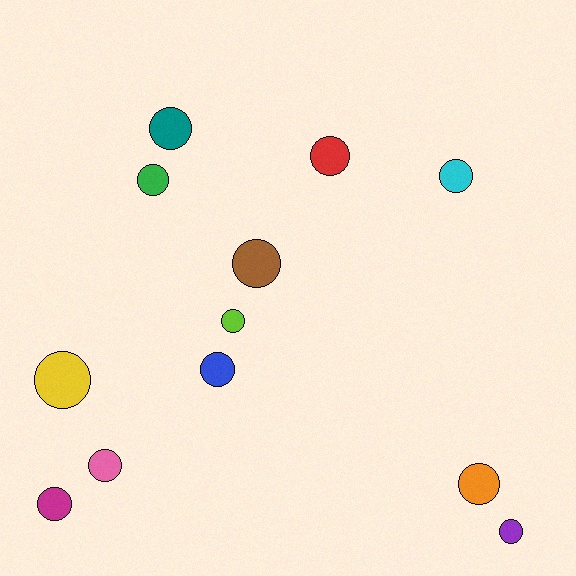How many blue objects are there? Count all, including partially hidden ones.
There is 1 blue object.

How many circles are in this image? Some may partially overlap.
There are 12 circles.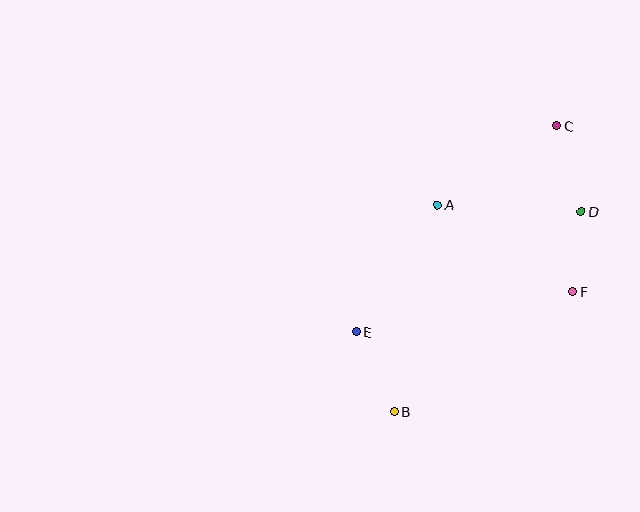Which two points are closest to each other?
Points D and F are closest to each other.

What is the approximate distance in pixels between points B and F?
The distance between B and F is approximately 215 pixels.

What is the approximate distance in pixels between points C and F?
The distance between C and F is approximately 166 pixels.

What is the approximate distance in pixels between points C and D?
The distance between C and D is approximately 89 pixels.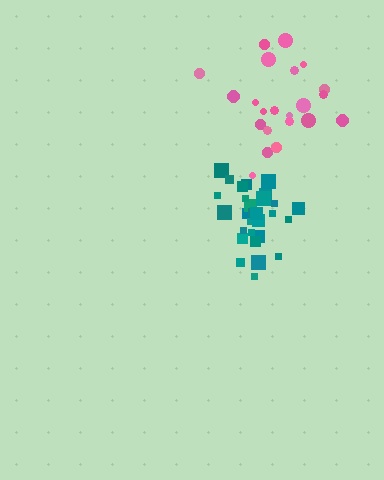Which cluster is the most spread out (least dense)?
Pink.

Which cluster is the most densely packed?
Teal.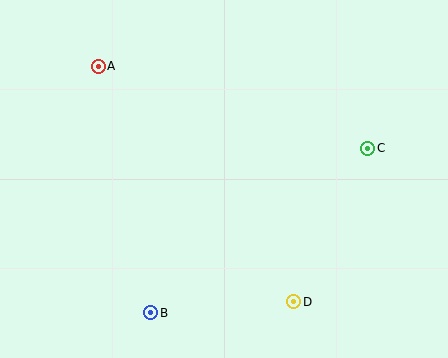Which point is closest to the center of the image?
Point D at (293, 302) is closest to the center.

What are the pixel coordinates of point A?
Point A is at (98, 66).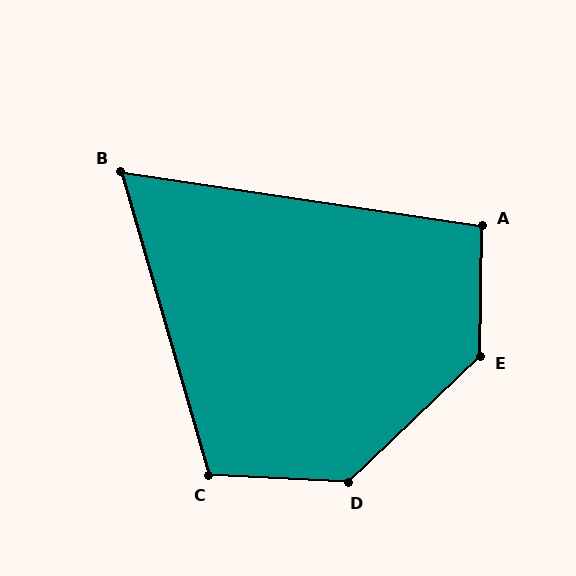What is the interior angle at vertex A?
Approximately 98 degrees (obtuse).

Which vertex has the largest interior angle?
E, at approximately 135 degrees.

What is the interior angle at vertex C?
Approximately 109 degrees (obtuse).